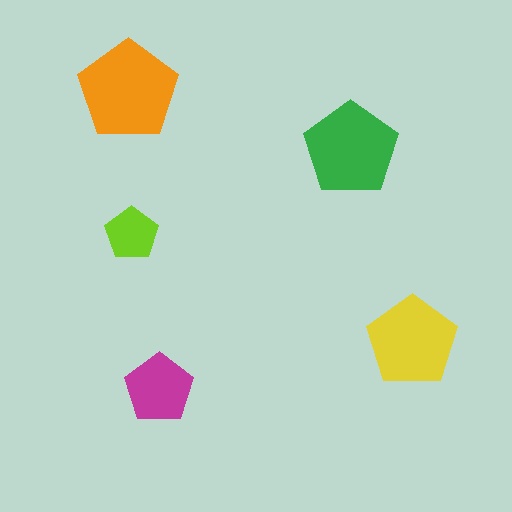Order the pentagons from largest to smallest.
the orange one, the green one, the yellow one, the magenta one, the lime one.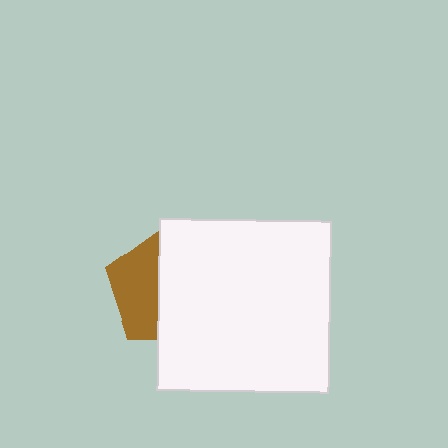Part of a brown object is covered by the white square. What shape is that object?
It is a pentagon.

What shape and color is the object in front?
The object in front is a white square.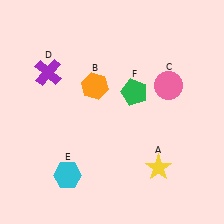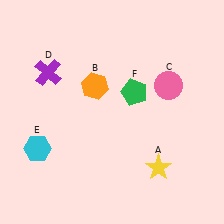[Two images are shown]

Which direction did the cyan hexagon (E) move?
The cyan hexagon (E) moved left.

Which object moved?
The cyan hexagon (E) moved left.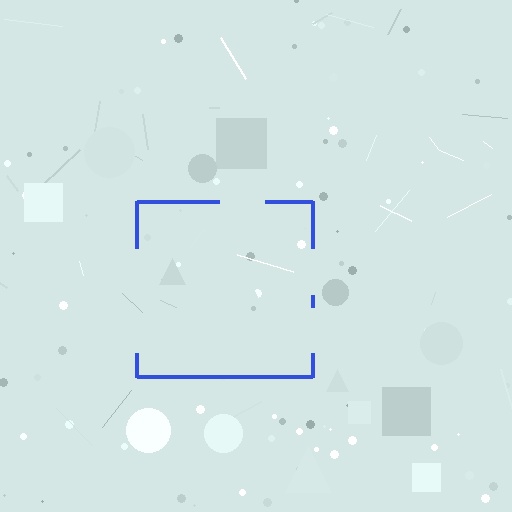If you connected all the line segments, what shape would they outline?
They would outline a square.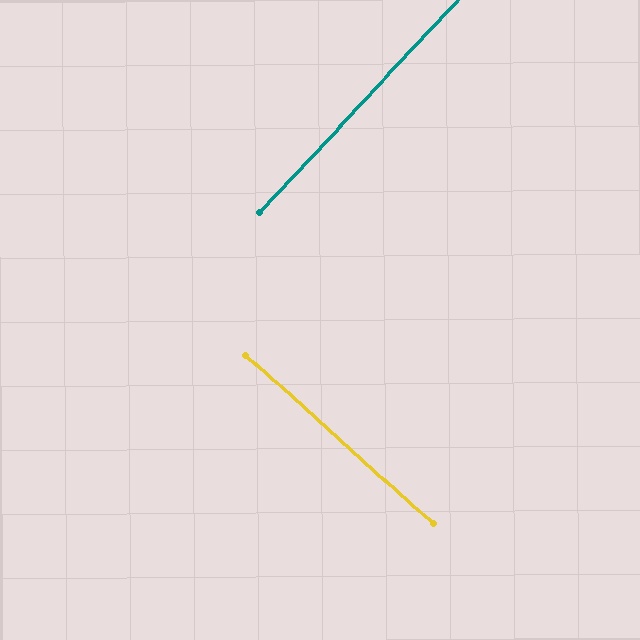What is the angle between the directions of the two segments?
Approximately 89 degrees.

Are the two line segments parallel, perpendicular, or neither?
Perpendicular — they meet at approximately 89°.